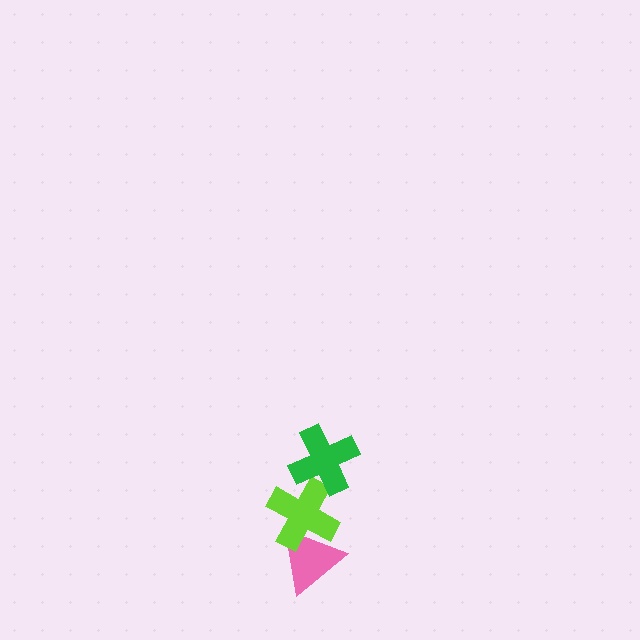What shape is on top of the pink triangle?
The lime cross is on top of the pink triangle.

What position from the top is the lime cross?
The lime cross is 2nd from the top.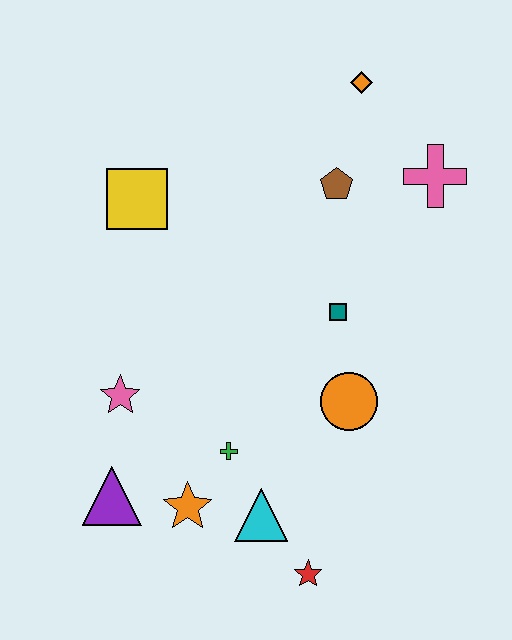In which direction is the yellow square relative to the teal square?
The yellow square is to the left of the teal square.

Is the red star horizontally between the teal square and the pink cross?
No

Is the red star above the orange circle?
No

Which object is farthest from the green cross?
The orange diamond is farthest from the green cross.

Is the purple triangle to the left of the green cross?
Yes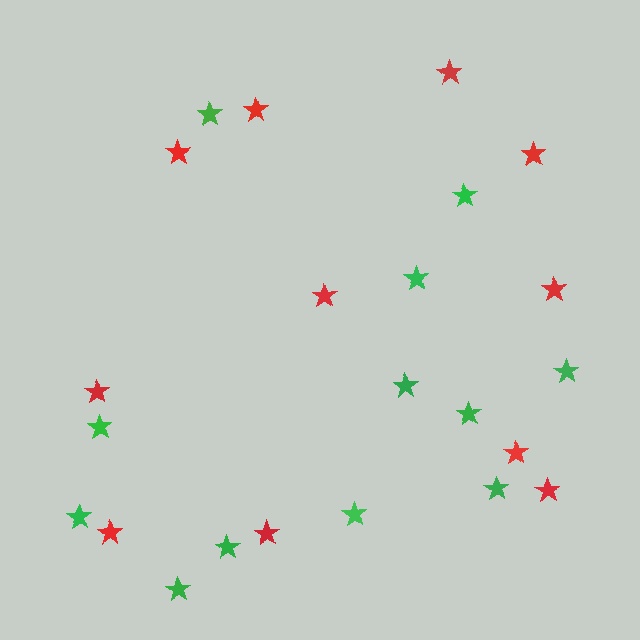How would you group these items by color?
There are 2 groups: one group of red stars (11) and one group of green stars (12).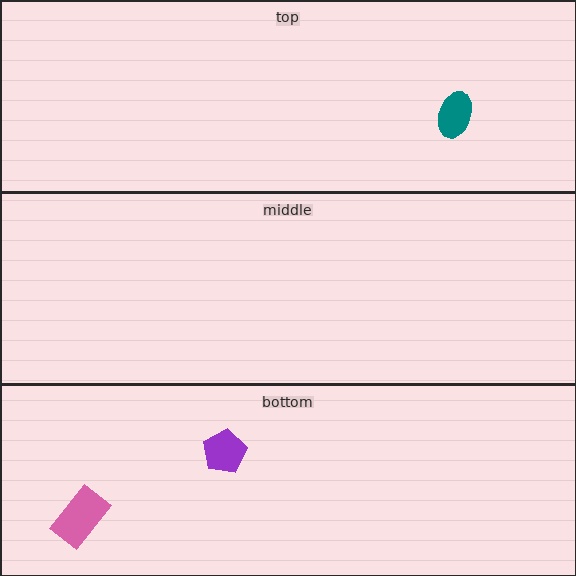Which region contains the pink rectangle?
The bottom region.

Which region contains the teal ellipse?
The top region.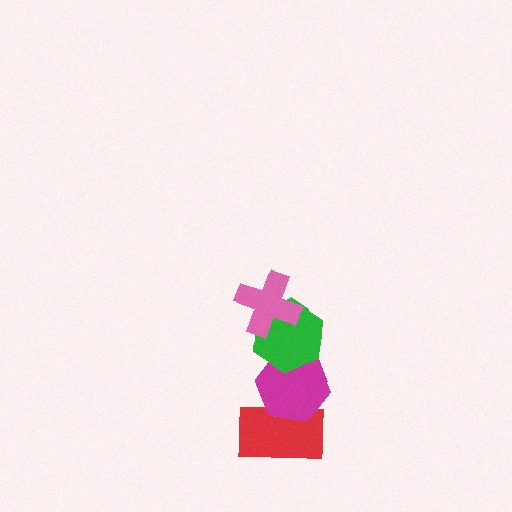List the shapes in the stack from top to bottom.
From top to bottom: the pink cross, the green hexagon, the magenta hexagon, the red rectangle.